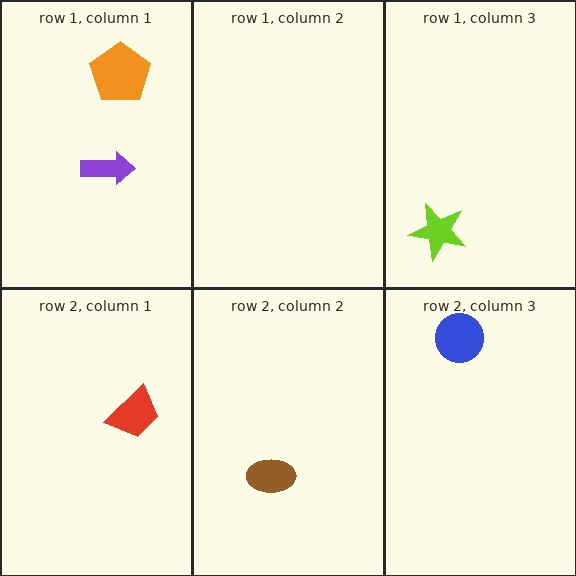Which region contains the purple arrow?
The row 1, column 1 region.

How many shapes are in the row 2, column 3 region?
1.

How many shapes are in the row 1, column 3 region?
1.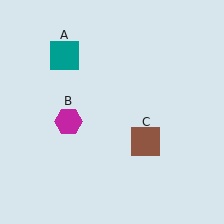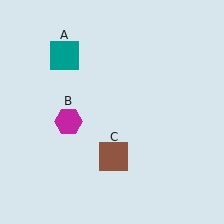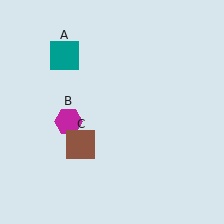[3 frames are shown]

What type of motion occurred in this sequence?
The brown square (object C) rotated clockwise around the center of the scene.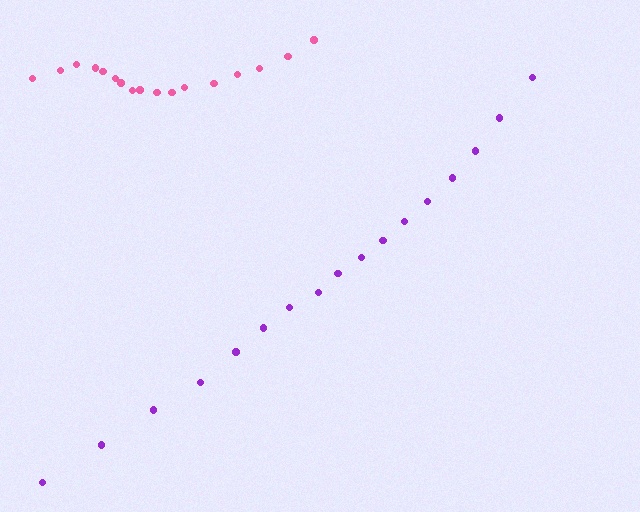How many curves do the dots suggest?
There are 2 distinct paths.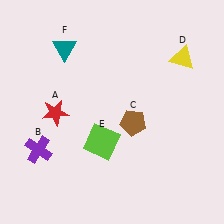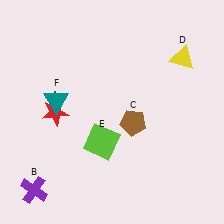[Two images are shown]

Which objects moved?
The objects that moved are: the purple cross (B), the teal triangle (F).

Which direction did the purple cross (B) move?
The purple cross (B) moved down.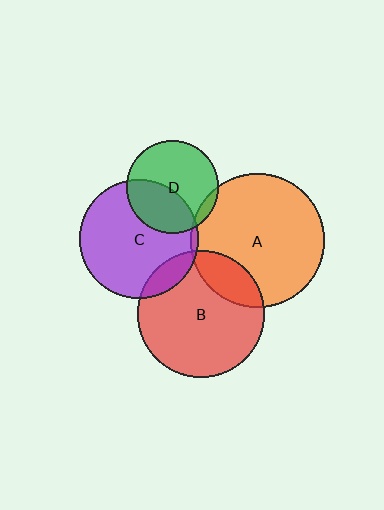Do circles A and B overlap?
Yes.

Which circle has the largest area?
Circle A (orange).